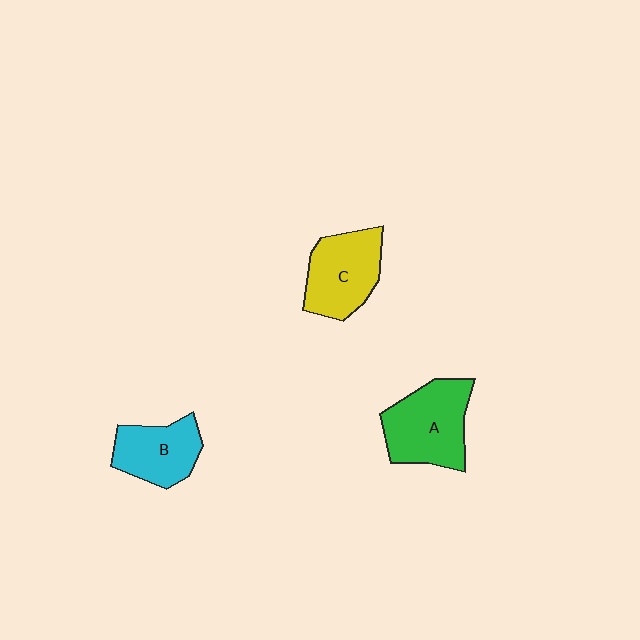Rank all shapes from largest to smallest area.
From largest to smallest: A (green), C (yellow), B (cyan).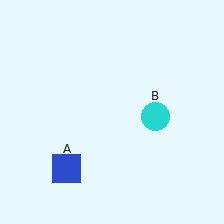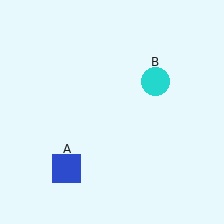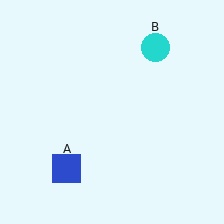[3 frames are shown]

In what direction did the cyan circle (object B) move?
The cyan circle (object B) moved up.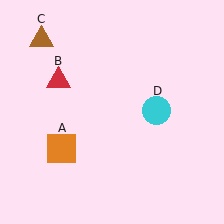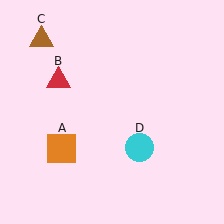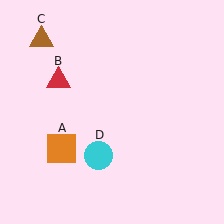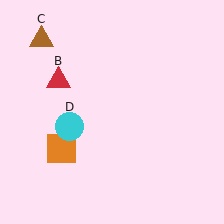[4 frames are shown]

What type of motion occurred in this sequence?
The cyan circle (object D) rotated clockwise around the center of the scene.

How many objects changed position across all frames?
1 object changed position: cyan circle (object D).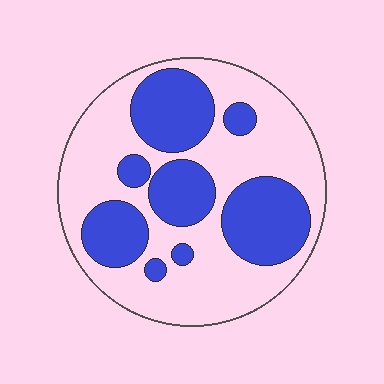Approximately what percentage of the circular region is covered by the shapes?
Approximately 40%.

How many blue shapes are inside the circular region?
8.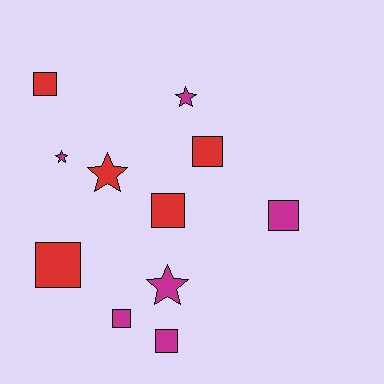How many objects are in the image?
There are 11 objects.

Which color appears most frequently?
Magenta, with 6 objects.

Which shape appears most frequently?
Square, with 7 objects.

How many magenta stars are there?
There are 3 magenta stars.